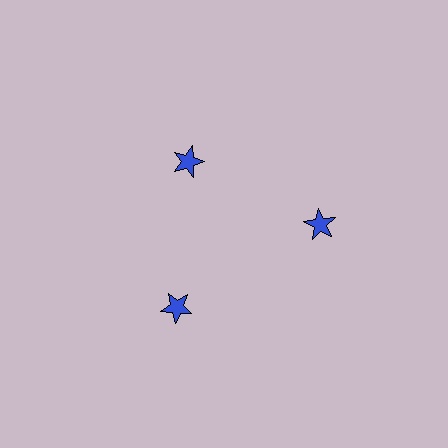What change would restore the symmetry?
The symmetry would be restored by moving it outward, back onto the ring so that all 3 stars sit at equal angles and equal distance from the center.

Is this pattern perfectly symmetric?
No. The 3 blue stars are arranged in a ring, but one element near the 11 o'clock position is pulled inward toward the center, breaking the 3-fold rotational symmetry.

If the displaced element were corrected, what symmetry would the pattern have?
It would have 3-fold rotational symmetry — the pattern would map onto itself every 120 degrees.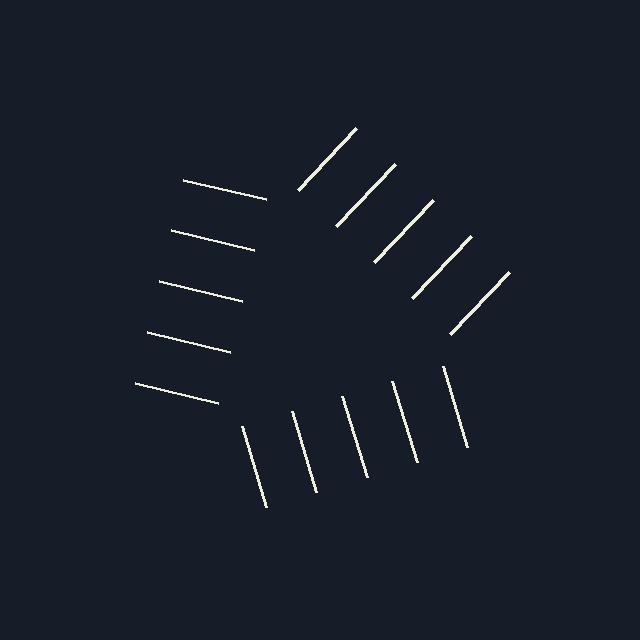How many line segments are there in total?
15 — 5 along each of the 3 edges.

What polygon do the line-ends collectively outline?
An illusory triangle — the line segments terminate on its edges but no continuous stroke is drawn.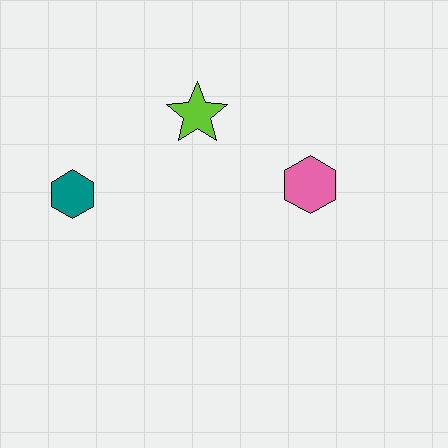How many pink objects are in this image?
There is 1 pink object.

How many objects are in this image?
There are 3 objects.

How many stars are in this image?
There is 1 star.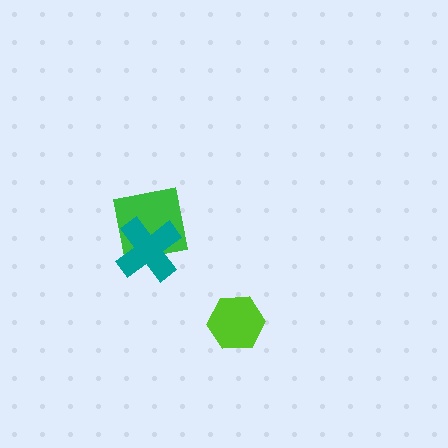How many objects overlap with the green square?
1 object overlaps with the green square.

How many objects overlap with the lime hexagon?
0 objects overlap with the lime hexagon.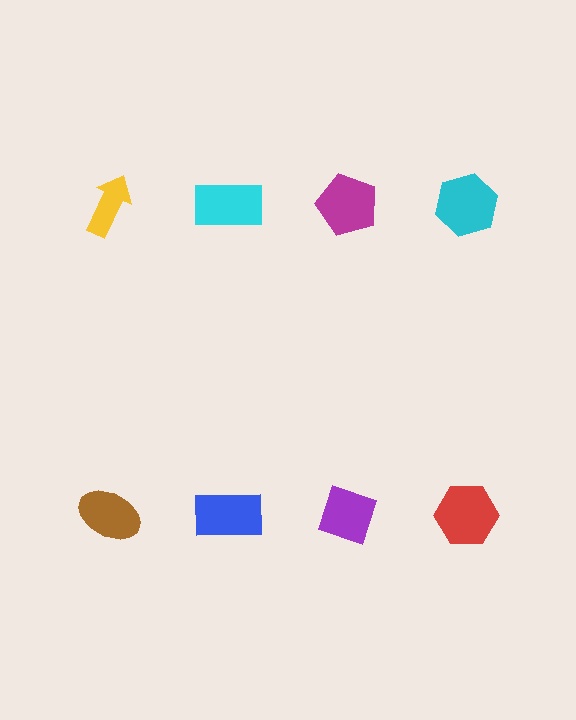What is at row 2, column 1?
A brown ellipse.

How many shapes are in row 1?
4 shapes.